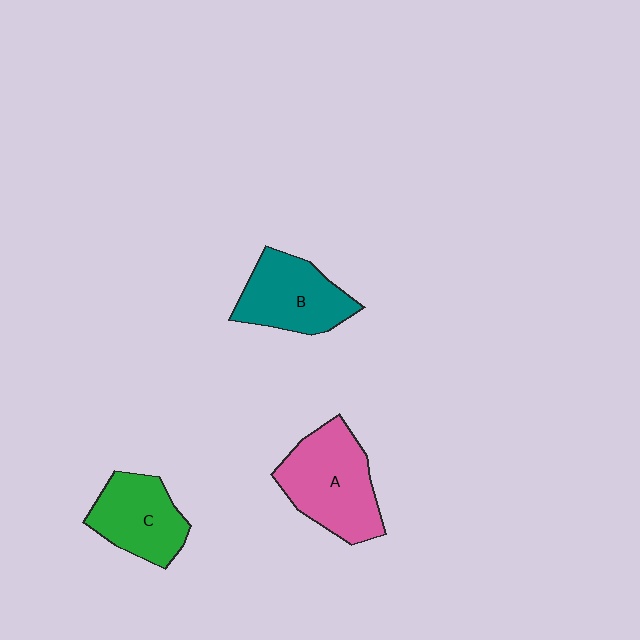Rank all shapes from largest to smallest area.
From largest to smallest: A (pink), B (teal), C (green).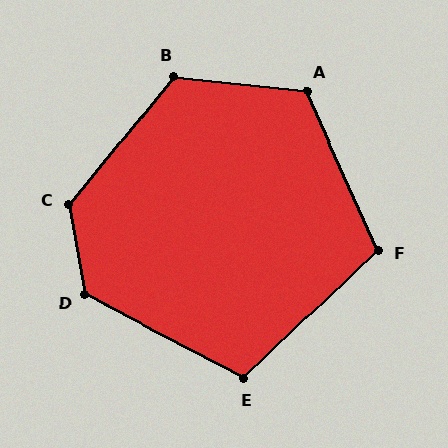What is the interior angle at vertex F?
Approximately 110 degrees (obtuse).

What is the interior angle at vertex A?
Approximately 121 degrees (obtuse).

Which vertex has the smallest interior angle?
E, at approximately 108 degrees.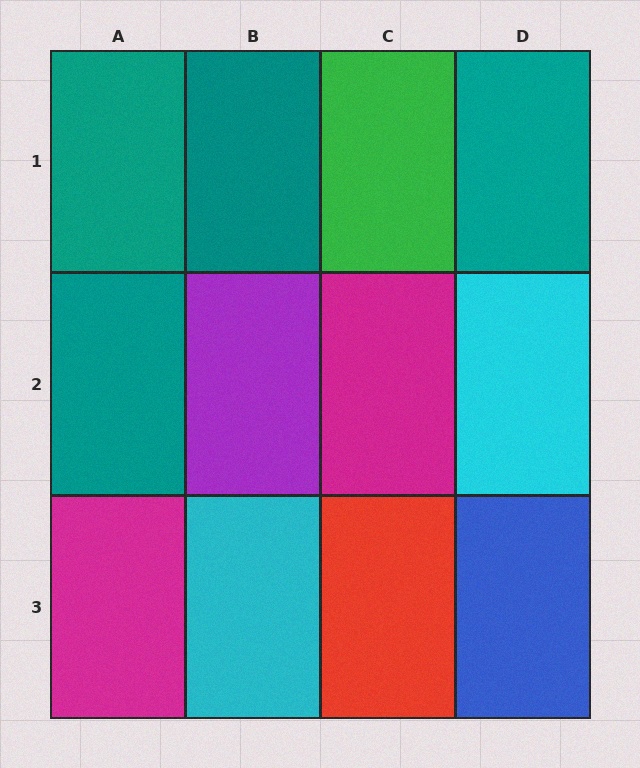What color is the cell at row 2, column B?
Purple.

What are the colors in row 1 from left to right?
Teal, teal, green, teal.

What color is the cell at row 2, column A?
Teal.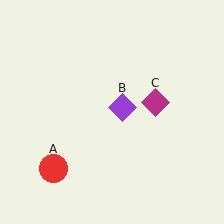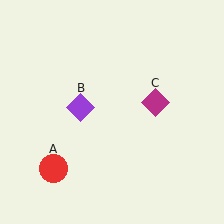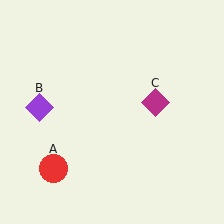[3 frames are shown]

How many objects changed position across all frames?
1 object changed position: purple diamond (object B).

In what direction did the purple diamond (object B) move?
The purple diamond (object B) moved left.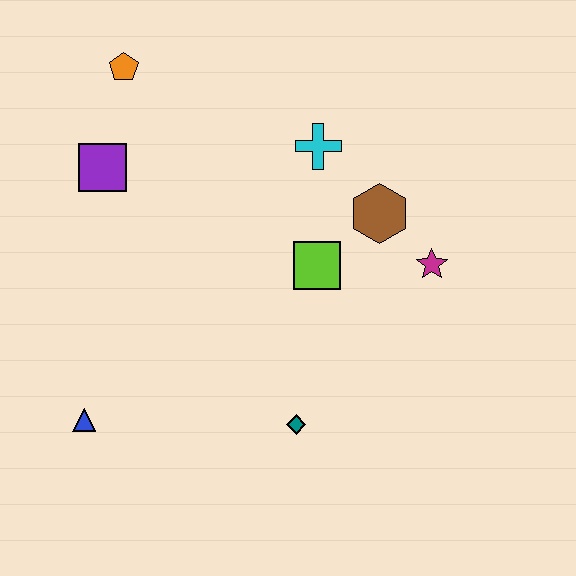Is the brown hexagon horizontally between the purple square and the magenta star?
Yes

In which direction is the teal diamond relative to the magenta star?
The teal diamond is below the magenta star.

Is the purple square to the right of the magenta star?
No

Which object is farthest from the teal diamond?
The orange pentagon is farthest from the teal diamond.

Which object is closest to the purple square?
The orange pentagon is closest to the purple square.